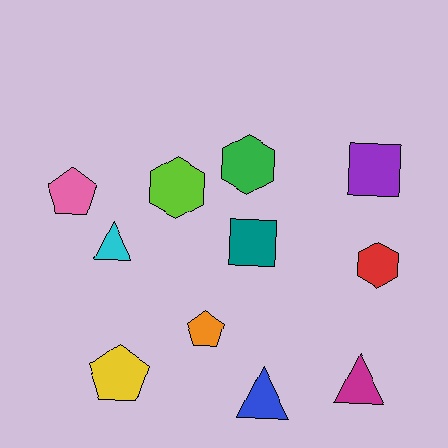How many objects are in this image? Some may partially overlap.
There are 11 objects.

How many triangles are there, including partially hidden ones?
There are 3 triangles.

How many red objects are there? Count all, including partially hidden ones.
There is 1 red object.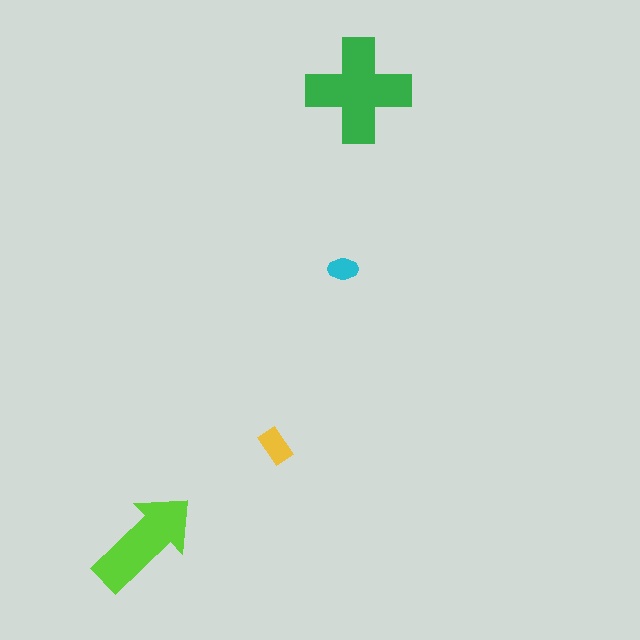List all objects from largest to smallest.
The green cross, the lime arrow, the yellow rectangle, the cyan ellipse.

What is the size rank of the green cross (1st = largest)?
1st.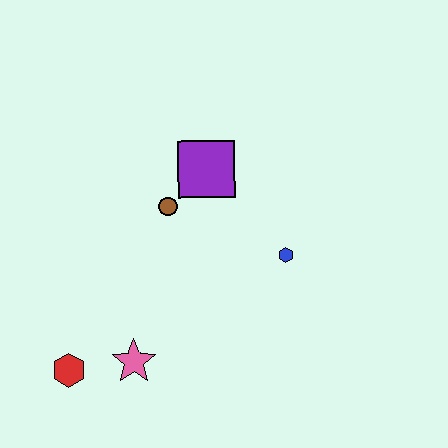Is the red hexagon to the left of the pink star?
Yes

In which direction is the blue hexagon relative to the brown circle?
The blue hexagon is to the right of the brown circle.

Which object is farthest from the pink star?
The purple square is farthest from the pink star.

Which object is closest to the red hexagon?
The pink star is closest to the red hexagon.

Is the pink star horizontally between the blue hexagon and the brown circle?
No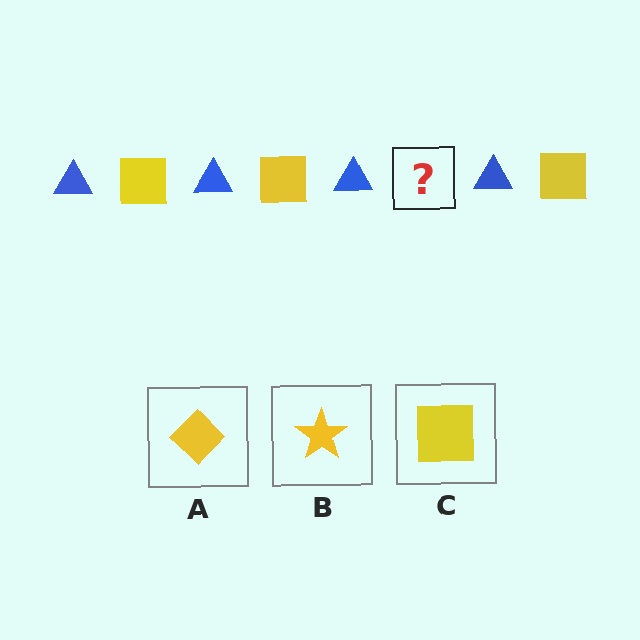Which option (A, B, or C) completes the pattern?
C.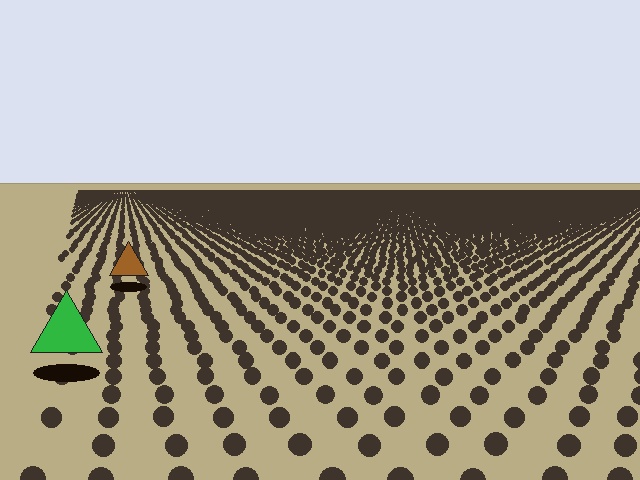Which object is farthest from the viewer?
The brown triangle is farthest from the viewer. It appears smaller and the ground texture around it is denser.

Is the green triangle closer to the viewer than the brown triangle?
Yes. The green triangle is closer — you can tell from the texture gradient: the ground texture is coarser near it.